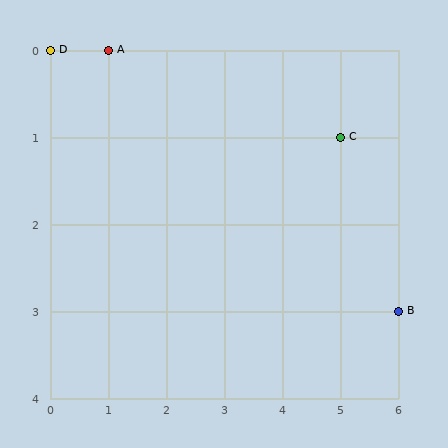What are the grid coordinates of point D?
Point D is at grid coordinates (0, 0).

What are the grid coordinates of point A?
Point A is at grid coordinates (1, 0).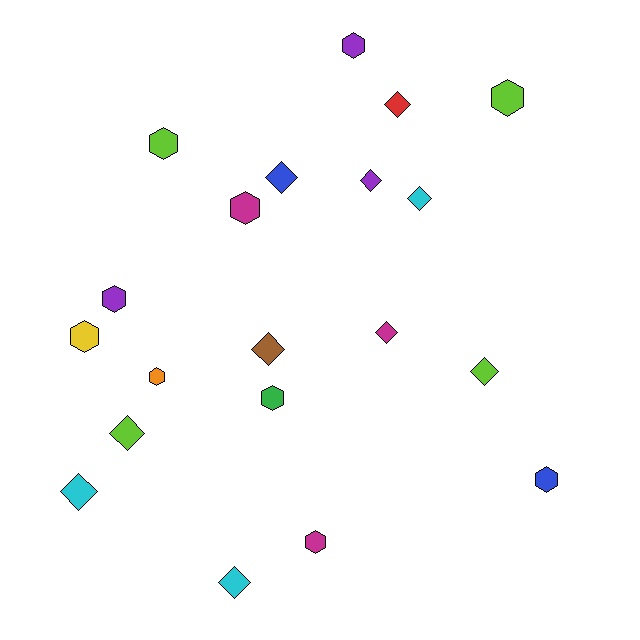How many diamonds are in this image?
There are 10 diamonds.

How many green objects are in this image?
There is 1 green object.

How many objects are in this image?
There are 20 objects.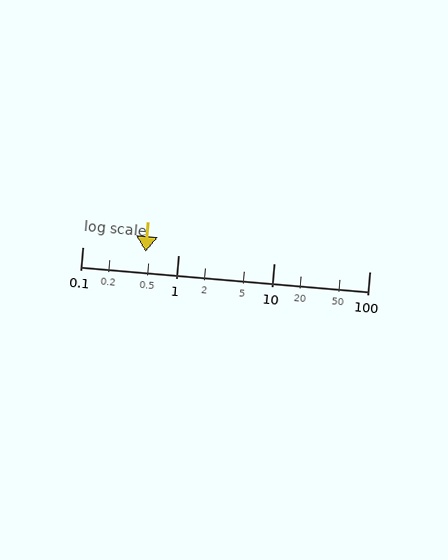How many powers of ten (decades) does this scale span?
The scale spans 3 decades, from 0.1 to 100.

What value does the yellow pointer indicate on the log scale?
The pointer indicates approximately 0.46.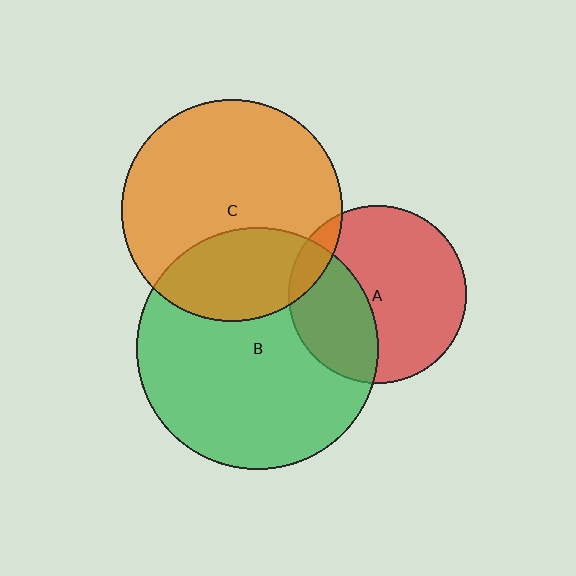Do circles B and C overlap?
Yes.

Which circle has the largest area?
Circle B (green).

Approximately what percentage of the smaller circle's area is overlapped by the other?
Approximately 30%.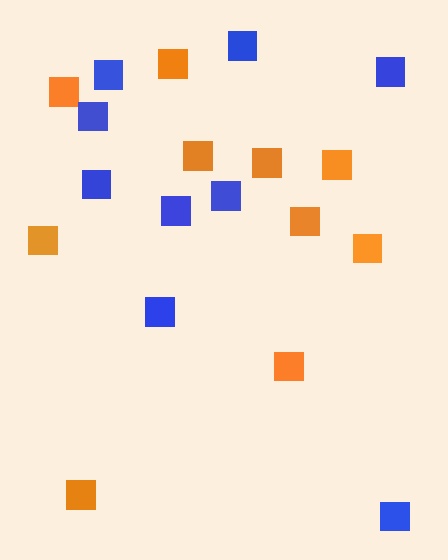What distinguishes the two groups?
There are 2 groups: one group of orange squares (10) and one group of blue squares (9).